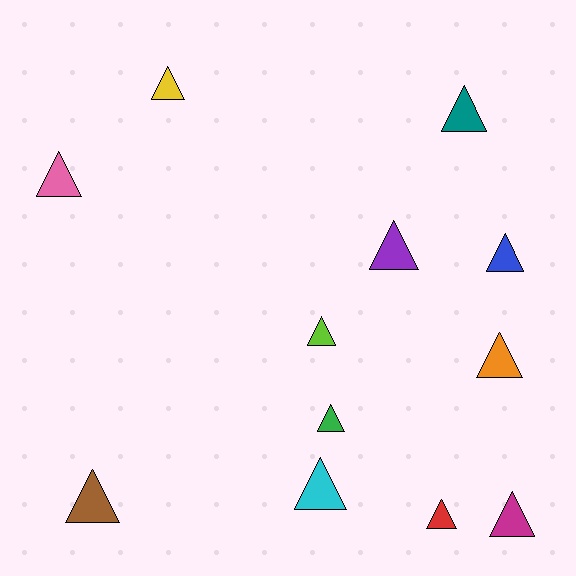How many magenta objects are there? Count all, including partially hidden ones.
There is 1 magenta object.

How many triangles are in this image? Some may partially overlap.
There are 12 triangles.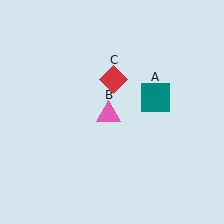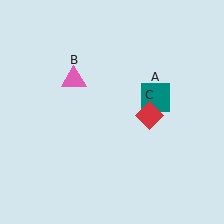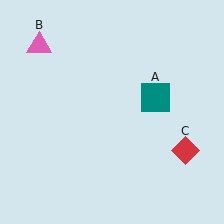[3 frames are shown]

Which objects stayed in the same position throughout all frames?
Teal square (object A) remained stationary.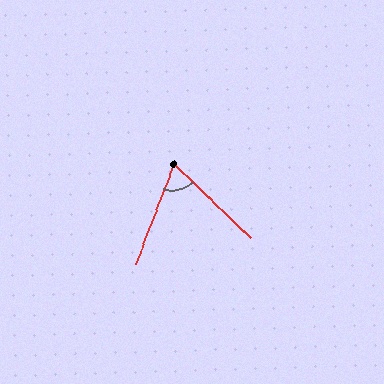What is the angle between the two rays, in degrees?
Approximately 67 degrees.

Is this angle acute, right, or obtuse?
It is acute.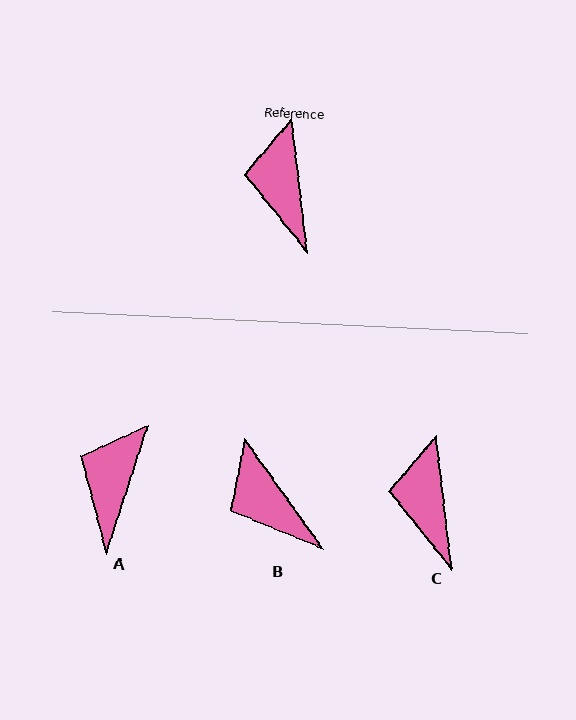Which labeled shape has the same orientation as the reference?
C.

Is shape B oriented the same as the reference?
No, it is off by about 29 degrees.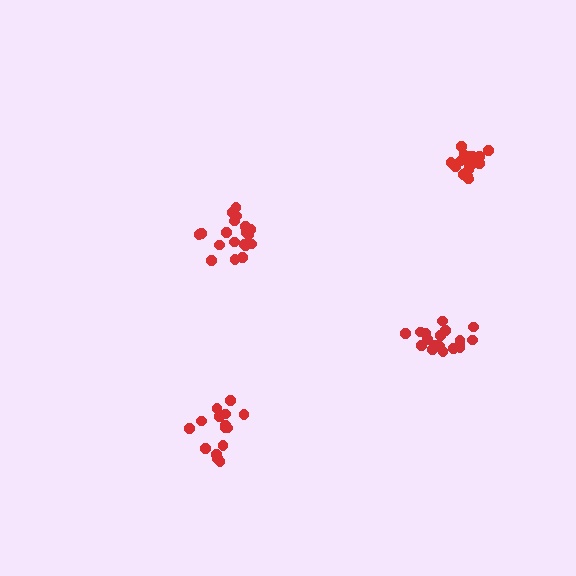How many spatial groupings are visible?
There are 4 spatial groupings.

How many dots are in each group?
Group 1: 17 dots, Group 2: 15 dots, Group 3: 19 dots, Group 4: 18 dots (69 total).